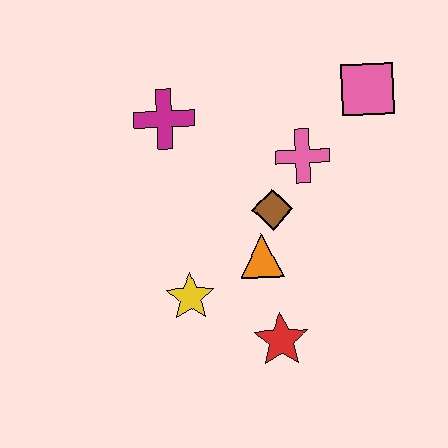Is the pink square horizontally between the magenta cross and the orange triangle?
No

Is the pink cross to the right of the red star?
Yes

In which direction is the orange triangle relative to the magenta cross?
The orange triangle is below the magenta cross.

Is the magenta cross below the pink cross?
No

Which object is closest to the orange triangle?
The brown diamond is closest to the orange triangle.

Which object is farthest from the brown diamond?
The pink square is farthest from the brown diamond.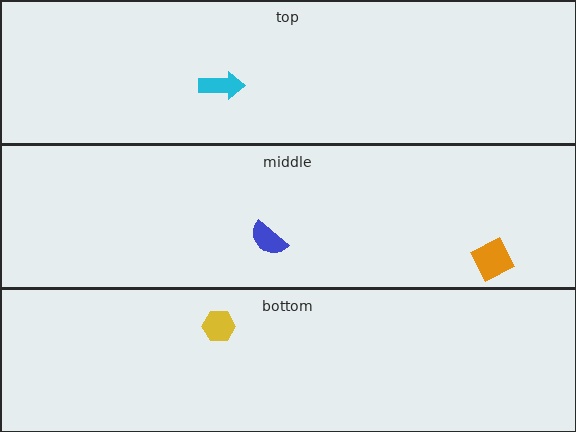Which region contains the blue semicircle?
The middle region.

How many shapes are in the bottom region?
1.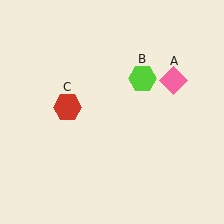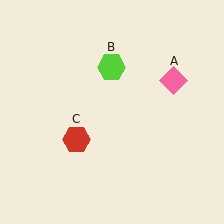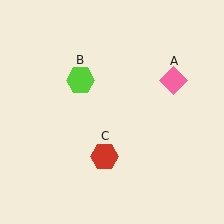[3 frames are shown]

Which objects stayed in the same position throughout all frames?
Pink diamond (object A) remained stationary.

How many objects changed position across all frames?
2 objects changed position: lime hexagon (object B), red hexagon (object C).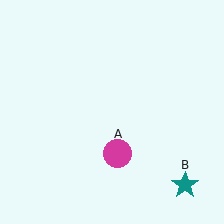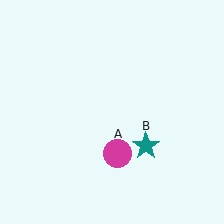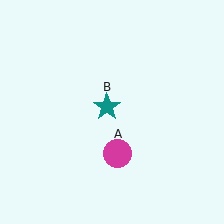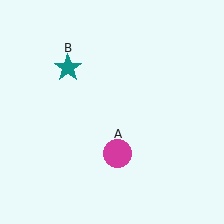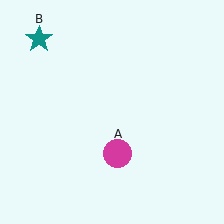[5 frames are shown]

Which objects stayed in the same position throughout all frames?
Magenta circle (object A) remained stationary.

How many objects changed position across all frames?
1 object changed position: teal star (object B).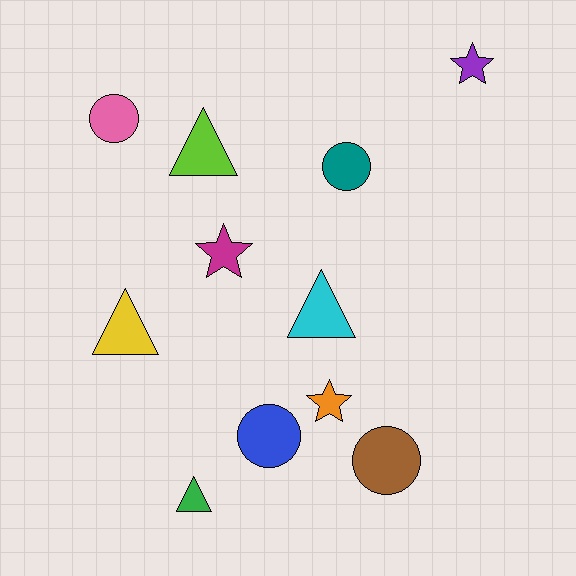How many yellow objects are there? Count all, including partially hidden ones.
There is 1 yellow object.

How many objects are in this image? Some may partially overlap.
There are 11 objects.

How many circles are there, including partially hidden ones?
There are 4 circles.